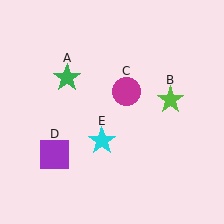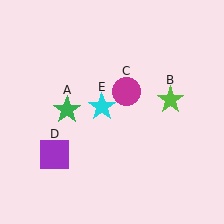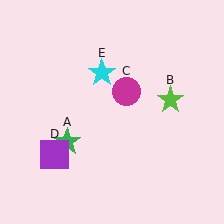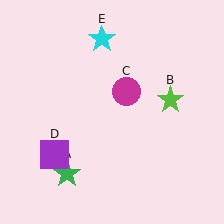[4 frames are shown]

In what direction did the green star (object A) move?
The green star (object A) moved down.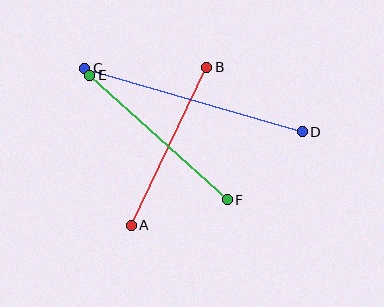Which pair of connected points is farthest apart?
Points C and D are farthest apart.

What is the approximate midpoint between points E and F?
The midpoint is at approximately (159, 137) pixels.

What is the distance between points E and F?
The distance is approximately 185 pixels.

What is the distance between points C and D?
The distance is approximately 227 pixels.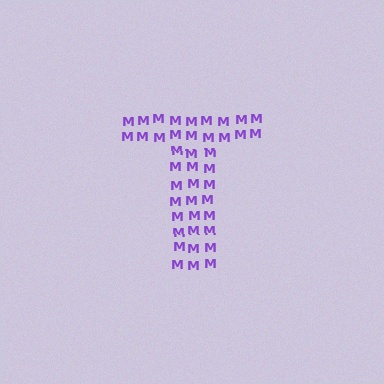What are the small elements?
The small elements are letter M's.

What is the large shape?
The large shape is the letter T.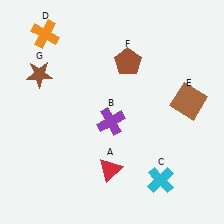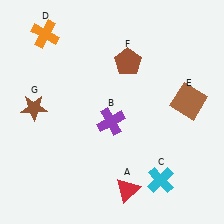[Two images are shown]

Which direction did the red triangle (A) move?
The red triangle (A) moved down.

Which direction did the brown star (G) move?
The brown star (G) moved down.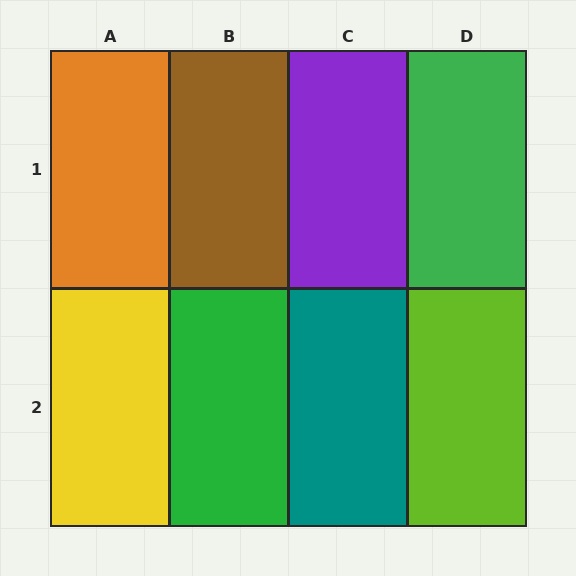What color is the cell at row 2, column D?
Lime.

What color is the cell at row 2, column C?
Teal.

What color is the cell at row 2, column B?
Green.